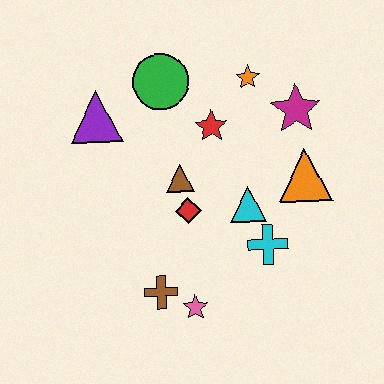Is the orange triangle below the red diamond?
No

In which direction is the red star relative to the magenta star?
The red star is to the left of the magenta star.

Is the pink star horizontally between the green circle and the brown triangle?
No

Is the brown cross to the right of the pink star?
No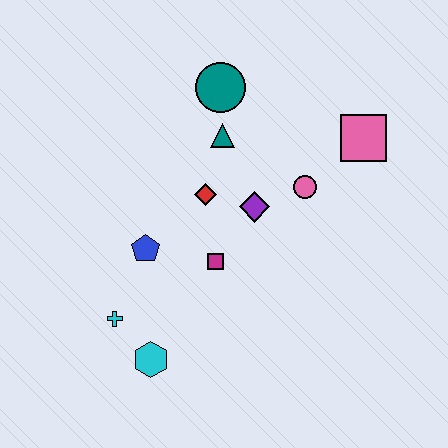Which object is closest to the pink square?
The pink circle is closest to the pink square.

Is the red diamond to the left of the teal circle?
Yes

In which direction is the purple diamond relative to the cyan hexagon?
The purple diamond is above the cyan hexagon.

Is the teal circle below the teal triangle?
No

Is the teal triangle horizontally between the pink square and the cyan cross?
Yes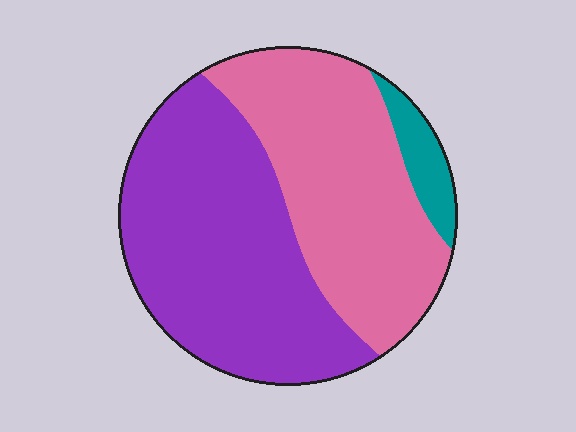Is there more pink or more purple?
Purple.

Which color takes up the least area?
Teal, at roughly 5%.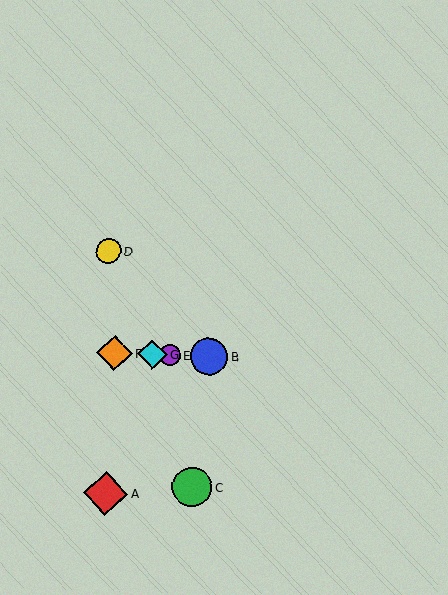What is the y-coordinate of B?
Object B is at y≈356.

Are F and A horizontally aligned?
No, F is at y≈353 and A is at y≈493.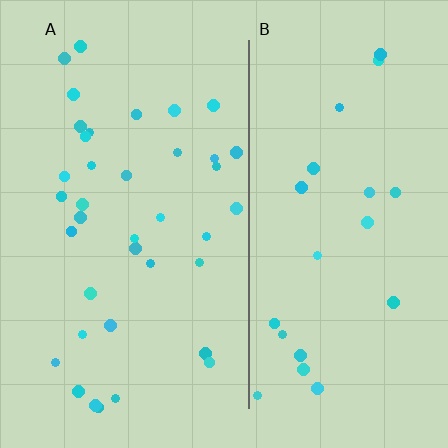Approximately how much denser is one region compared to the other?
Approximately 1.8× — region A over region B.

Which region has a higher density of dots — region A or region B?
A (the left).